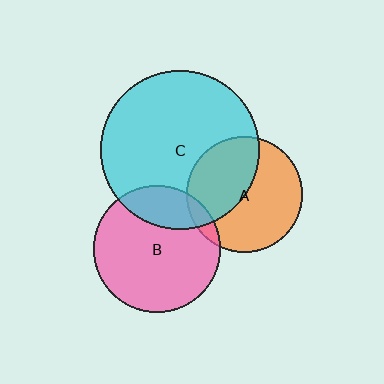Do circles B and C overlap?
Yes.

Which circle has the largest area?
Circle C (cyan).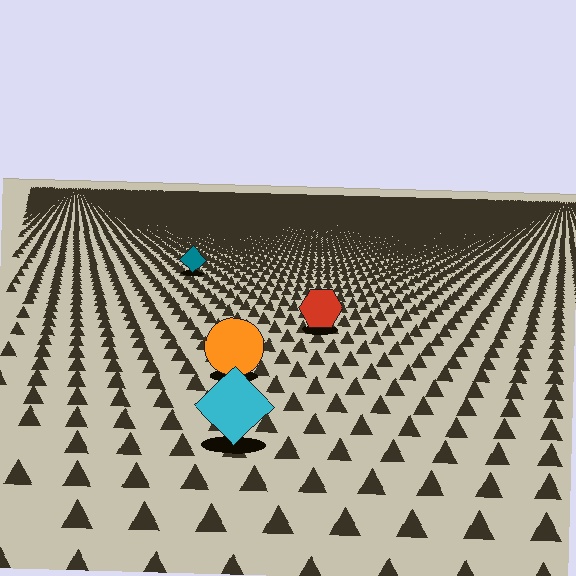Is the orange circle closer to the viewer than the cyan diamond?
No. The cyan diamond is closer — you can tell from the texture gradient: the ground texture is coarser near it.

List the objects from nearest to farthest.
From nearest to farthest: the cyan diamond, the orange circle, the red hexagon, the teal diamond.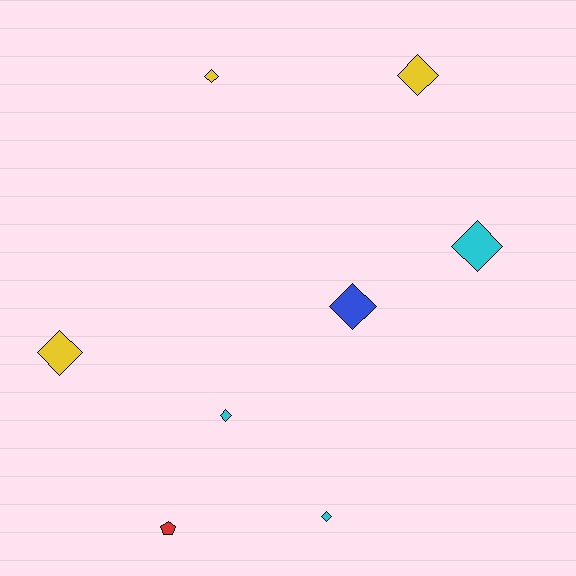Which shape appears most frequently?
Diamond, with 7 objects.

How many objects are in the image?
There are 8 objects.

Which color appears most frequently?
Cyan, with 3 objects.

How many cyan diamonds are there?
There are 3 cyan diamonds.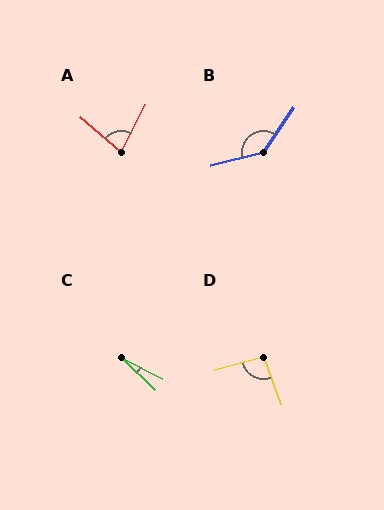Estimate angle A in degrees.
Approximately 77 degrees.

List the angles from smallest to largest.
C (16°), A (77°), D (95°), B (138°).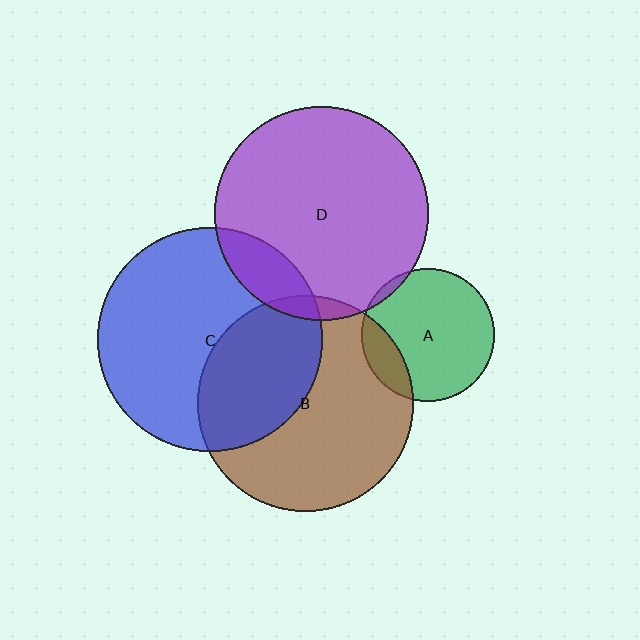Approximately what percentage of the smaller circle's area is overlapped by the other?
Approximately 15%.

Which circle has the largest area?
Circle C (blue).